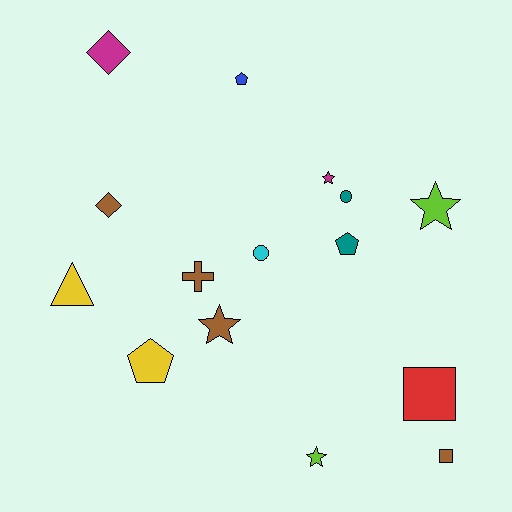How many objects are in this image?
There are 15 objects.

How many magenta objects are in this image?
There are 2 magenta objects.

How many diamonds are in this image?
There are 2 diamonds.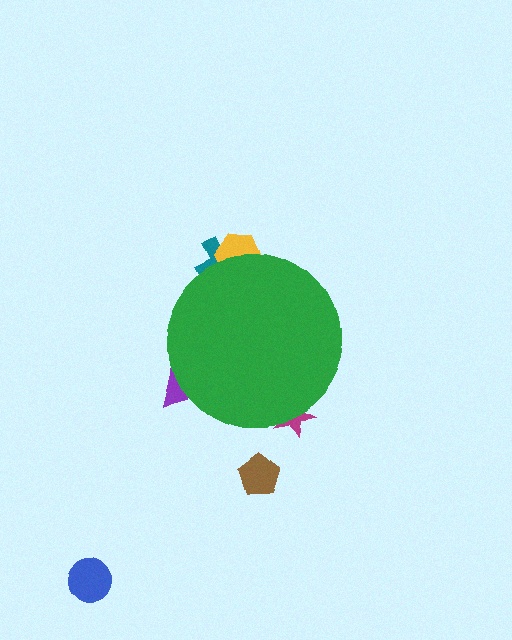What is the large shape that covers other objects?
A green circle.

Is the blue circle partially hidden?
No, the blue circle is fully visible.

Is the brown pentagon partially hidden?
No, the brown pentagon is fully visible.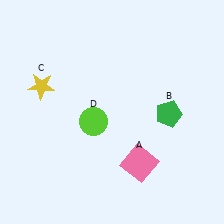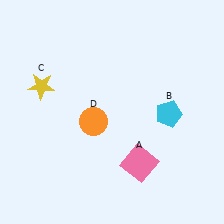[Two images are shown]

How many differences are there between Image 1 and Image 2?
There are 2 differences between the two images.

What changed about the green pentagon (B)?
In Image 1, B is green. In Image 2, it changed to cyan.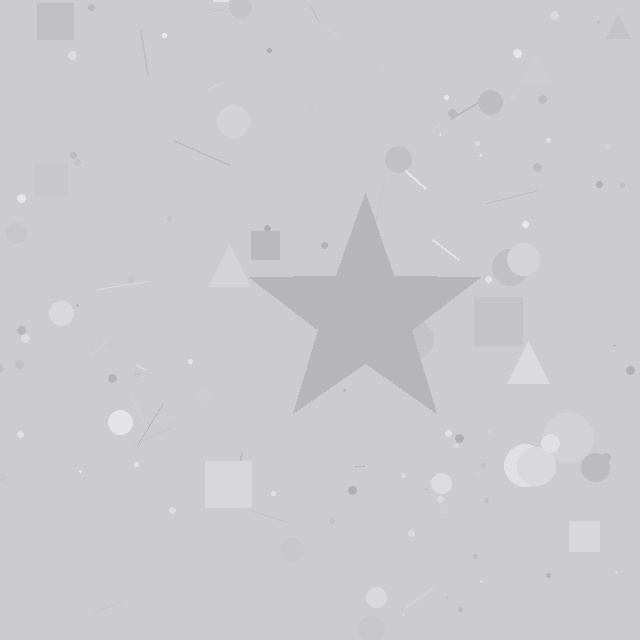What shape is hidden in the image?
A star is hidden in the image.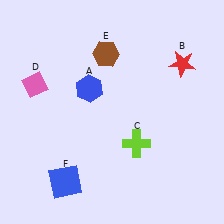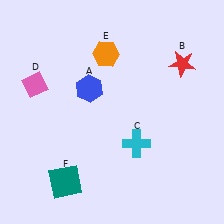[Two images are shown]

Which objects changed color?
C changed from lime to cyan. E changed from brown to orange. F changed from blue to teal.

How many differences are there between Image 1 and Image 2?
There are 3 differences between the two images.